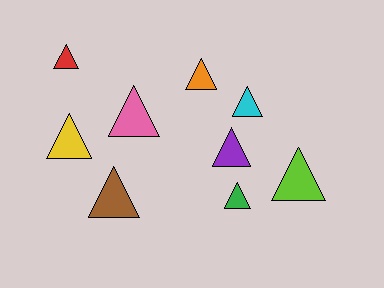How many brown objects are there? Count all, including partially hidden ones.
There is 1 brown object.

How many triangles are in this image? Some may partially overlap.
There are 9 triangles.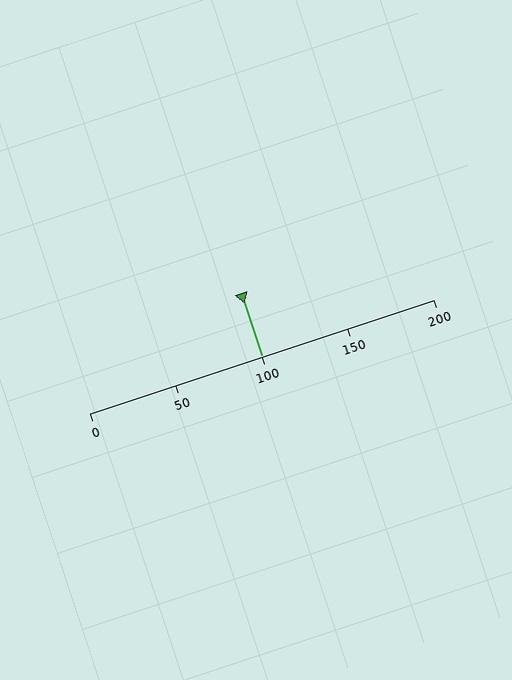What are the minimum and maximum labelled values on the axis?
The axis runs from 0 to 200.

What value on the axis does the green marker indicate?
The marker indicates approximately 100.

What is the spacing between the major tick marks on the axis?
The major ticks are spaced 50 apart.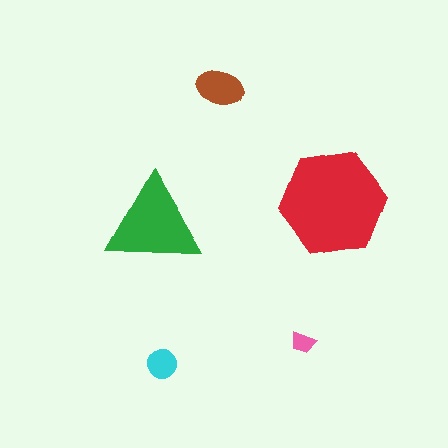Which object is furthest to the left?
The green triangle is leftmost.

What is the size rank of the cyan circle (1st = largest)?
4th.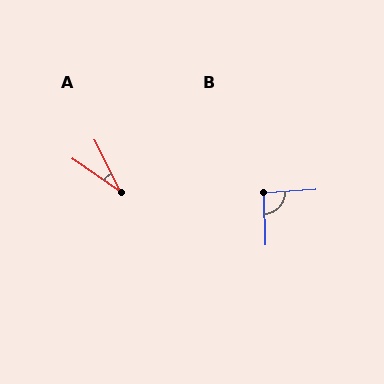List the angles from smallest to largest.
A (28°), B (92°).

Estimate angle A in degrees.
Approximately 28 degrees.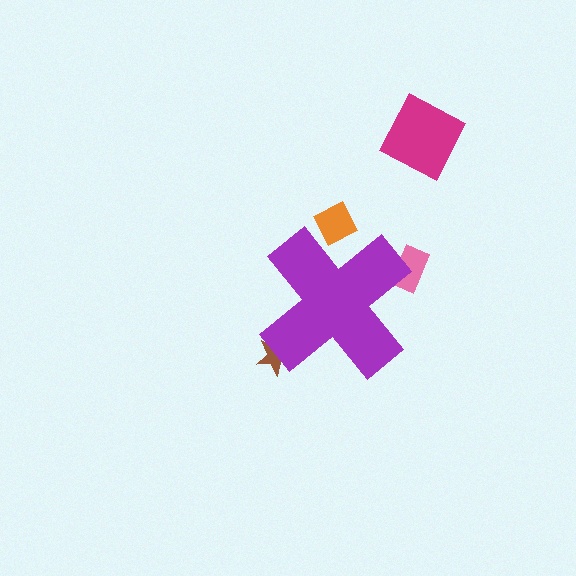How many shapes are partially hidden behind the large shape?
3 shapes are partially hidden.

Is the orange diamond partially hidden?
Yes, the orange diamond is partially hidden behind the purple cross.